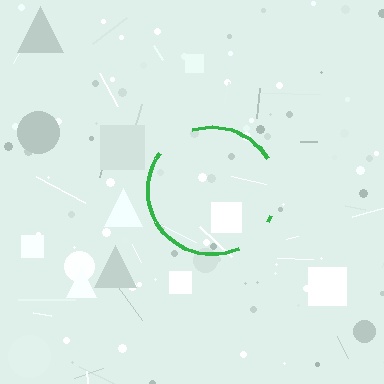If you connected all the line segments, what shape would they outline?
They would outline a circle.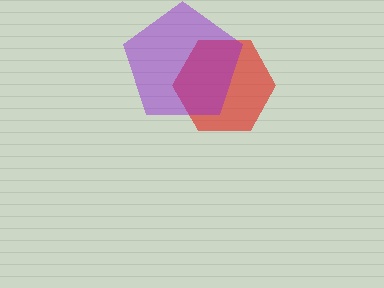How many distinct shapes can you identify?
There are 2 distinct shapes: a red hexagon, a purple pentagon.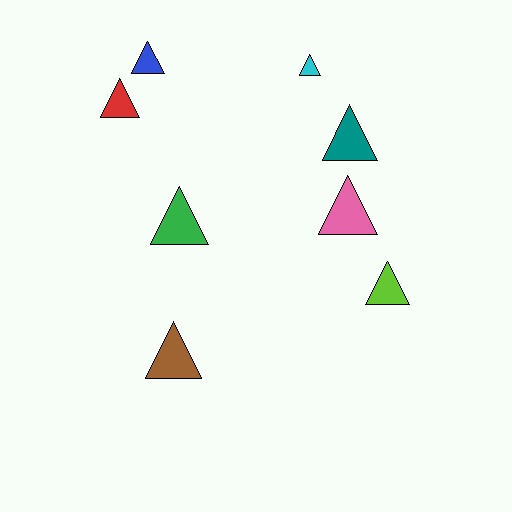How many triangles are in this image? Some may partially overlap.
There are 8 triangles.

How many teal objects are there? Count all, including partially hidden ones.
There is 1 teal object.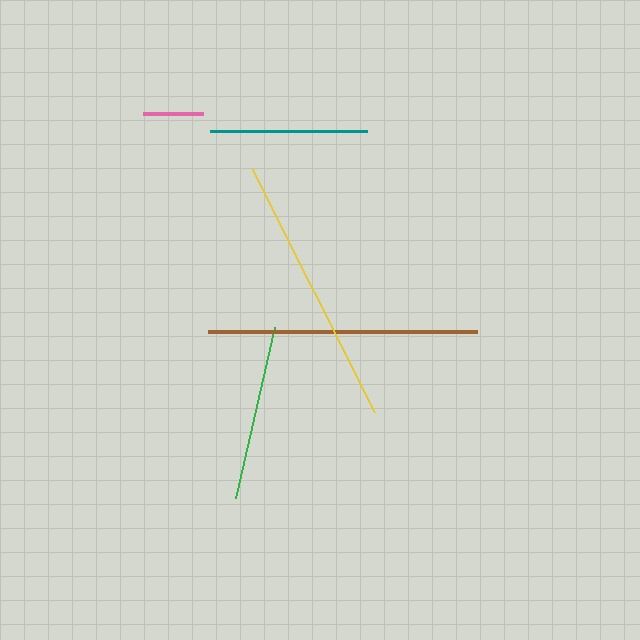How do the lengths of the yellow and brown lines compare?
The yellow and brown lines are approximately the same length.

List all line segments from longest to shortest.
From longest to shortest: yellow, brown, green, teal, pink.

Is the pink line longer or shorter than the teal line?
The teal line is longer than the pink line.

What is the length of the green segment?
The green segment is approximately 175 pixels long.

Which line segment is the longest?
The yellow line is the longest at approximately 273 pixels.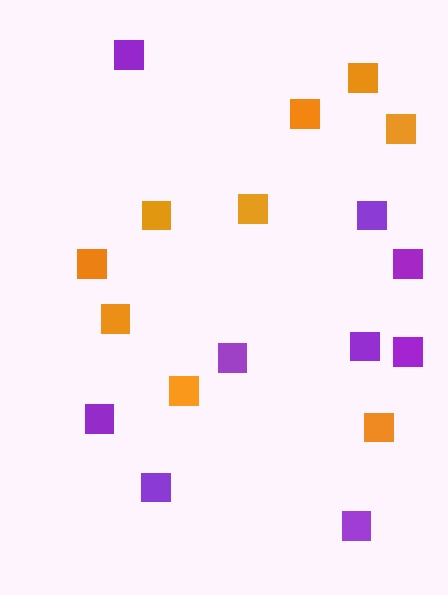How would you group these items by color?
There are 2 groups: one group of orange squares (9) and one group of purple squares (9).